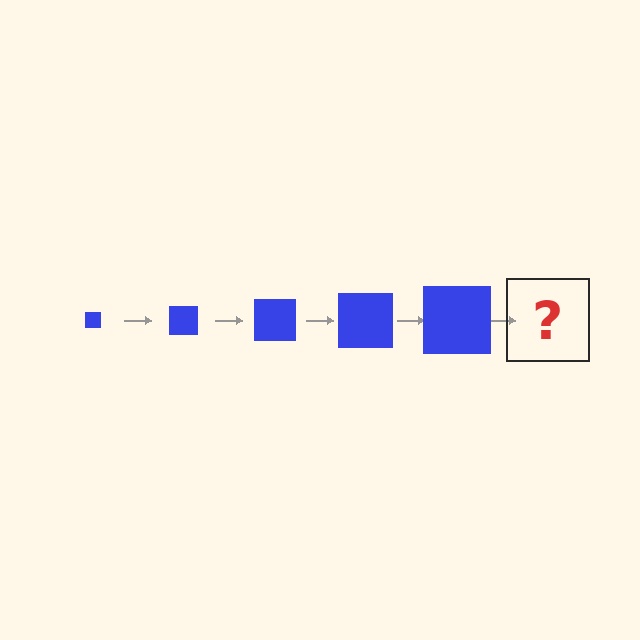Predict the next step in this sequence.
The next step is a blue square, larger than the previous one.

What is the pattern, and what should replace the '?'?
The pattern is that the square gets progressively larger each step. The '?' should be a blue square, larger than the previous one.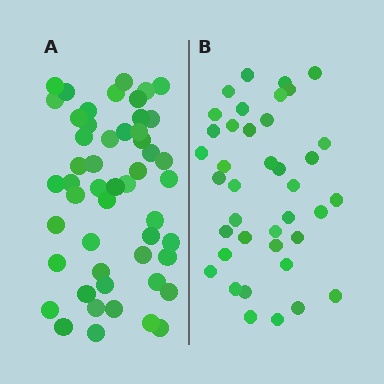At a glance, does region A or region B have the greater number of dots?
Region A (the left region) has more dots.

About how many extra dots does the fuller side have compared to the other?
Region A has roughly 12 or so more dots than region B.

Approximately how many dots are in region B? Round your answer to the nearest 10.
About 40 dots. (The exact count is 39, which rounds to 40.)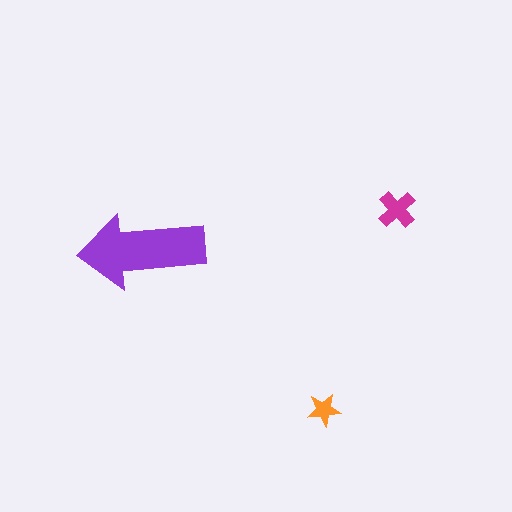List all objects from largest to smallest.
The purple arrow, the magenta cross, the orange star.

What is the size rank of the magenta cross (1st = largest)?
2nd.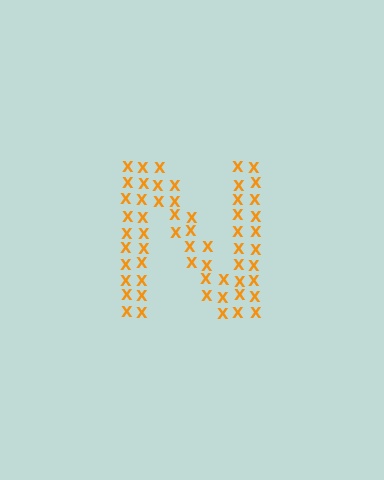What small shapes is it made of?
It is made of small letter X's.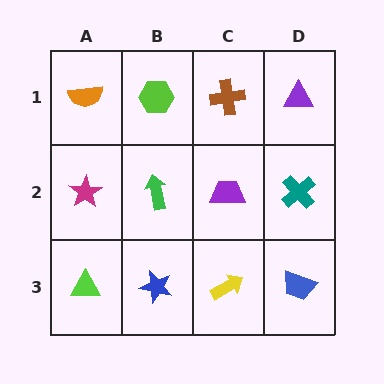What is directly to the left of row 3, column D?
A yellow arrow.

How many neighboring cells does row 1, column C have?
3.